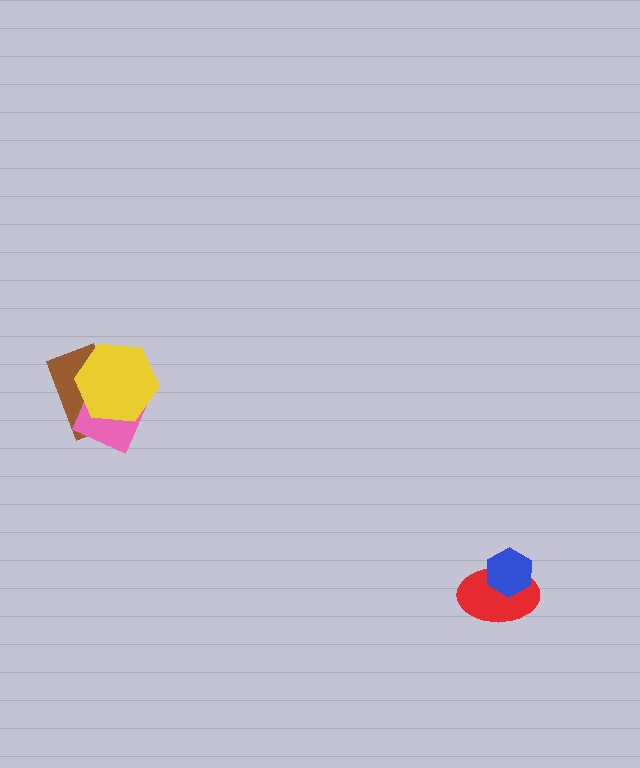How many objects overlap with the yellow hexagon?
2 objects overlap with the yellow hexagon.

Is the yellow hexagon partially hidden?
No, no other shape covers it.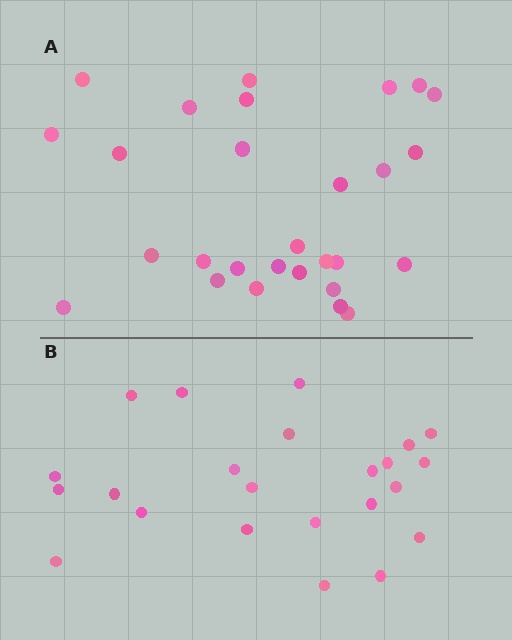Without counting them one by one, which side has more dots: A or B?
Region A (the top region) has more dots.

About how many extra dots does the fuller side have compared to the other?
Region A has about 5 more dots than region B.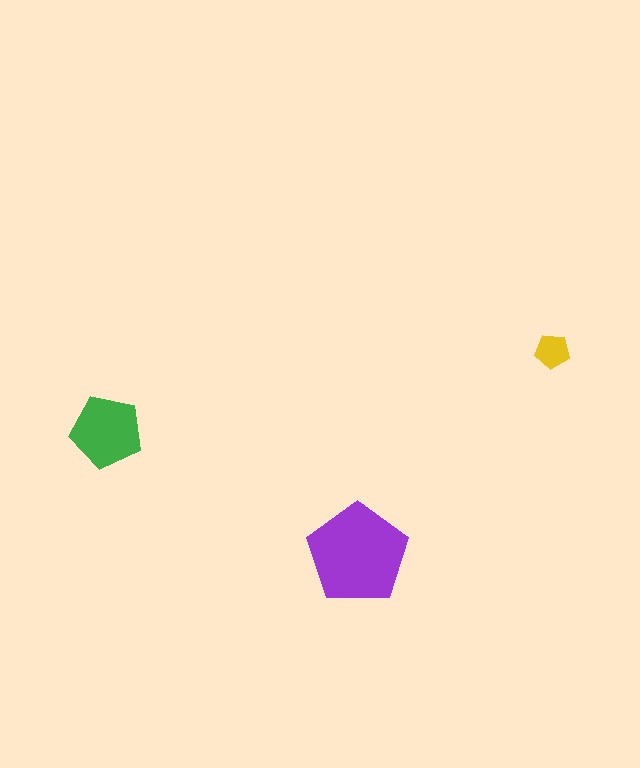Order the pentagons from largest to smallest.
the purple one, the green one, the yellow one.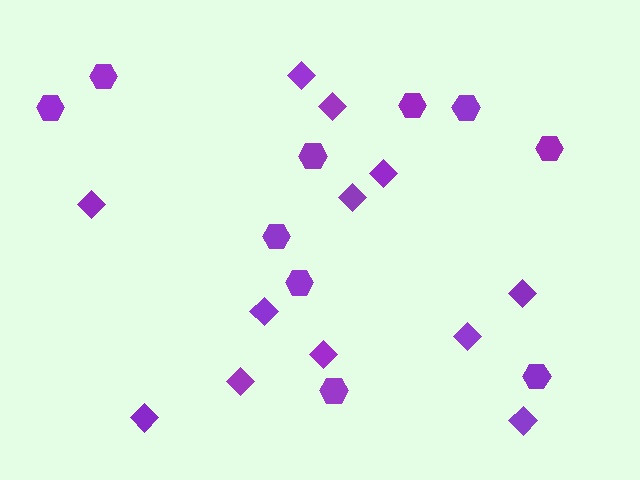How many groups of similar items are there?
There are 2 groups: one group of hexagons (10) and one group of diamonds (12).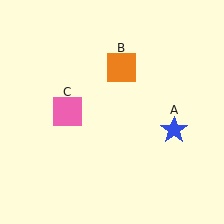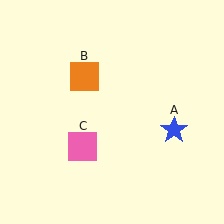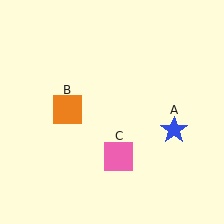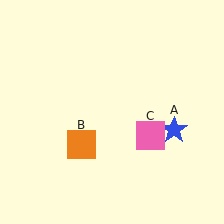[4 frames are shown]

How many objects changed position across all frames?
2 objects changed position: orange square (object B), pink square (object C).